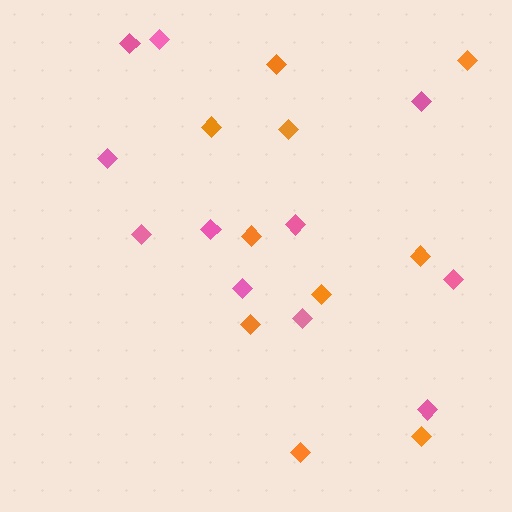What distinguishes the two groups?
There are 2 groups: one group of orange diamonds (10) and one group of pink diamonds (11).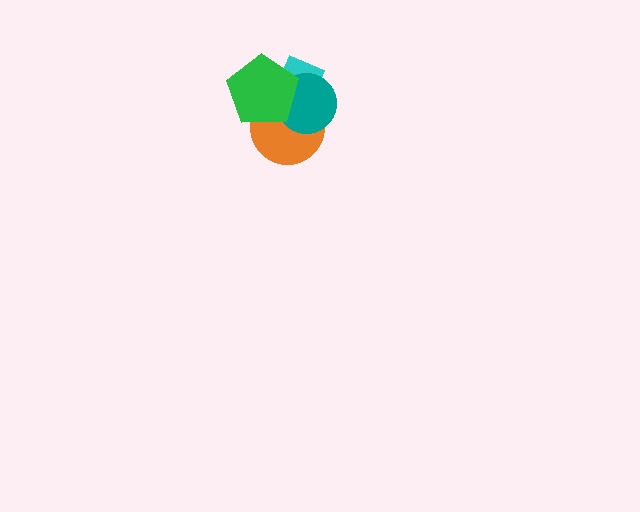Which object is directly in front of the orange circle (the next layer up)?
The cyan rectangle is directly in front of the orange circle.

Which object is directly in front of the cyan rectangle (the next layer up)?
The teal circle is directly in front of the cyan rectangle.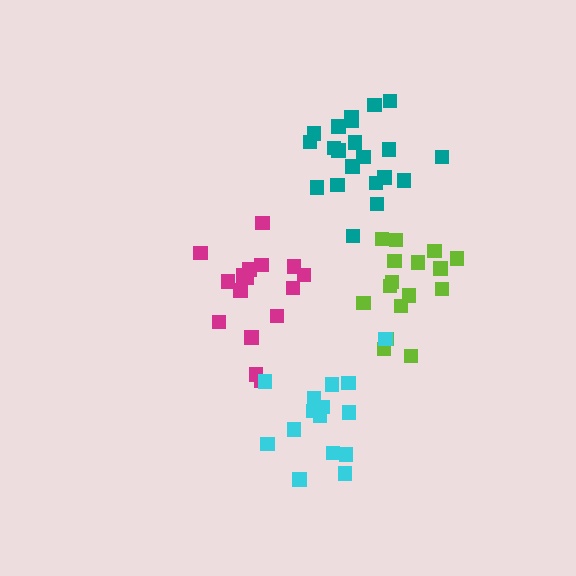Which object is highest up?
The teal cluster is topmost.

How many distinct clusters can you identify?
There are 4 distinct clusters.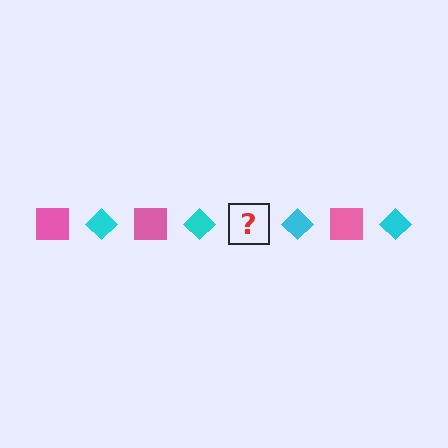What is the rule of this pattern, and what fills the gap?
The rule is that the pattern alternates between pink square and cyan diamond. The gap should be filled with a pink square.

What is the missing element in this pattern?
The missing element is a pink square.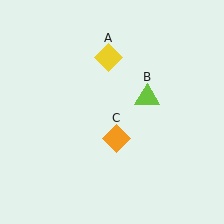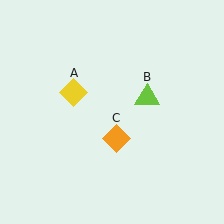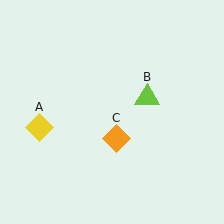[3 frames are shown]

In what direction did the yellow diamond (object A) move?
The yellow diamond (object A) moved down and to the left.